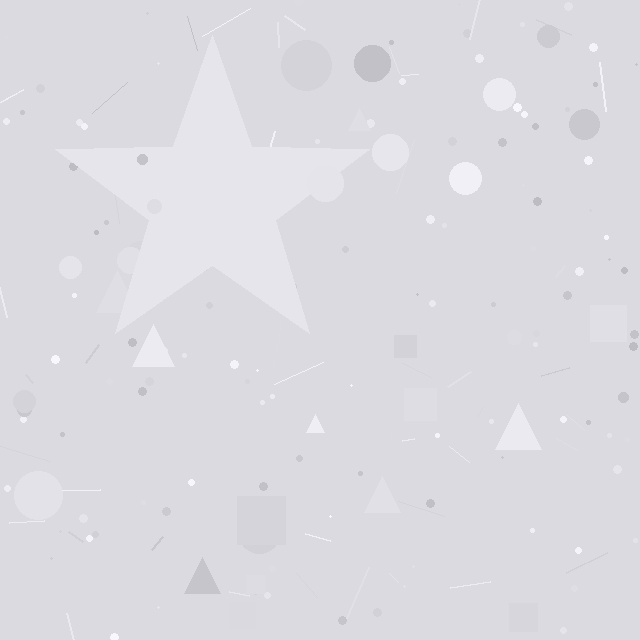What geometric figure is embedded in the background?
A star is embedded in the background.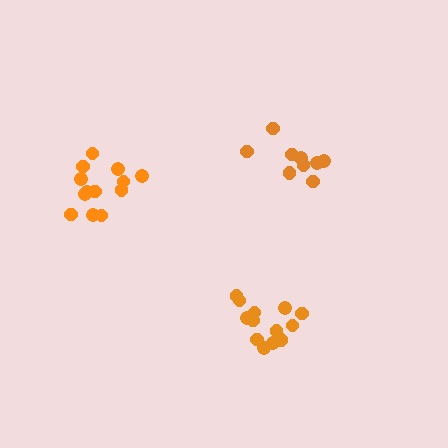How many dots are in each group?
Group 1: 13 dots, Group 2: 9 dots, Group 3: 13 dots (35 total).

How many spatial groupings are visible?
There are 3 spatial groupings.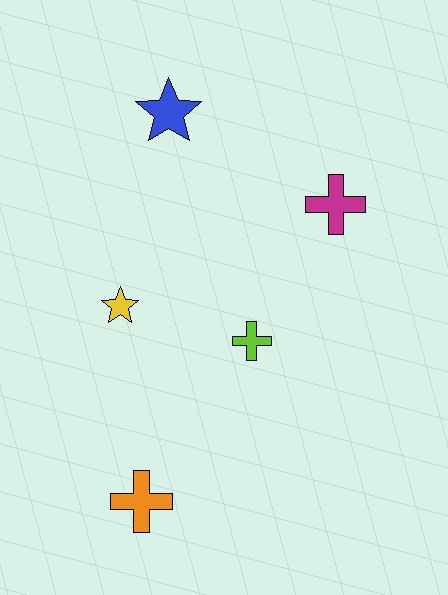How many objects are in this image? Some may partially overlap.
There are 5 objects.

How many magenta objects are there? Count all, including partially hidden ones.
There is 1 magenta object.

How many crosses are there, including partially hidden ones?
There are 3 crosses.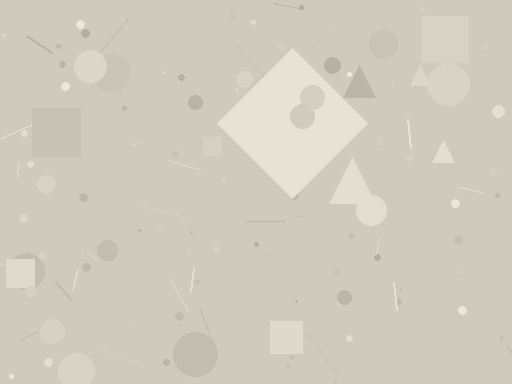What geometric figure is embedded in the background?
A diamond is embedded in the background.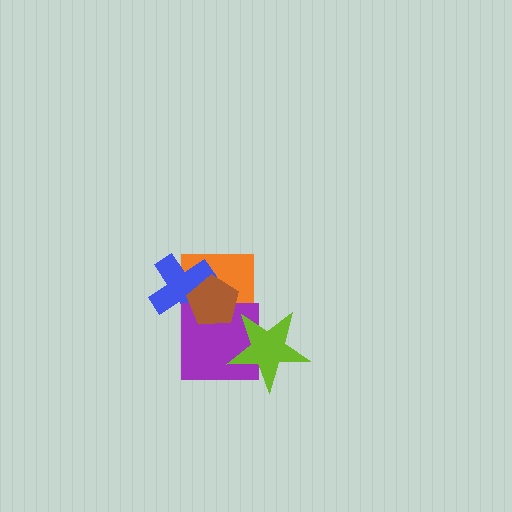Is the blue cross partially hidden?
Yes, it is partially covered by another shape.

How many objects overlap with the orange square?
3 objects overlap with the orange square.